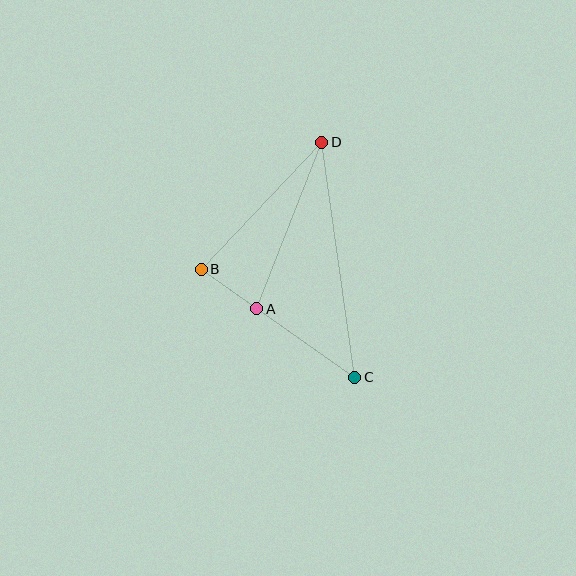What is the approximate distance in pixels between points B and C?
The distance between B and C is approximately 188 pixels.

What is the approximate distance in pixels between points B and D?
The distance between B and D is approximately 175 pixels.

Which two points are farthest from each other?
Points C and D are farthest from each other.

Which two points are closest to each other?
Points A and B are closest to each other.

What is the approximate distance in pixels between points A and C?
The distance between A and C is approximately 120 pixels.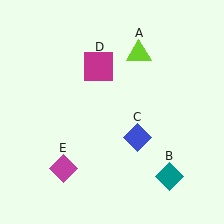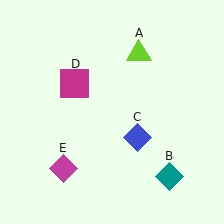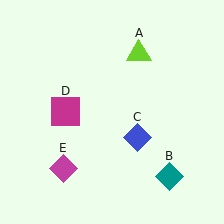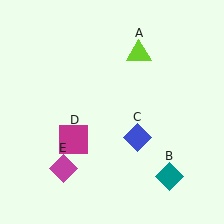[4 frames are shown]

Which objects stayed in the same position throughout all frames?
Lime triangle (object A) and teal diamond (object B) and blue diamond (object C) and magenta diamond (object E) remained stationary.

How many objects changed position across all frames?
1 object changed position: magenta square (object D).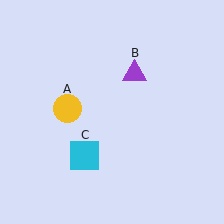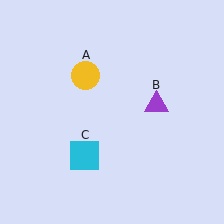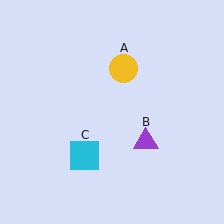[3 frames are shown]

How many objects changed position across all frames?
2 objects changed position: yellow circle (object A), purple triangle (object B).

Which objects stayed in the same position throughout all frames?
Cyan square (object C) remained stationary.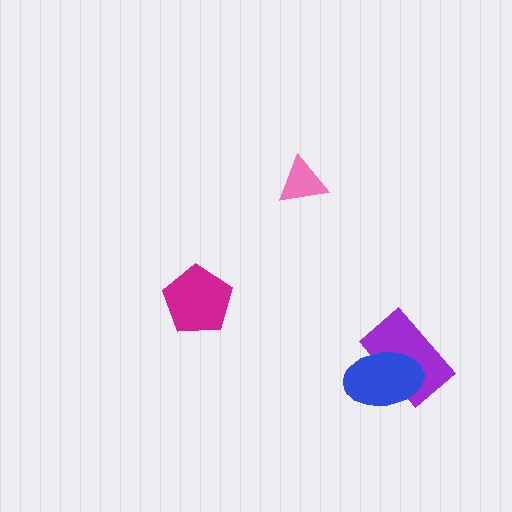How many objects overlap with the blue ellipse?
1 object overlaps with the blue ellipse.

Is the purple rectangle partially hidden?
Yes, it is partially covered by another shape.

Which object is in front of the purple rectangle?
The blue ellipse is in front of the purple rectangle.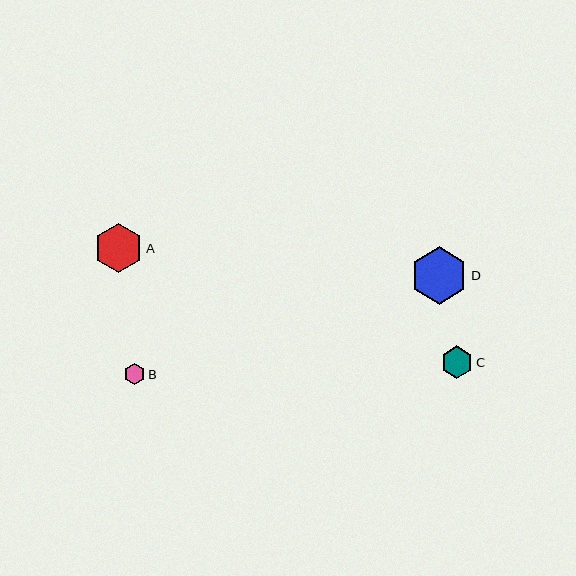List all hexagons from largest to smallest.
From largest to smallest: D, A, C, B.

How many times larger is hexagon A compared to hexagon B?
Hexagon A is approximately 2.3 times the size of hexagon B.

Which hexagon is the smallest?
Hexagon B is the smallest with a size of approximately 21 pixels.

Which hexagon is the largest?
Hexagon D is the largest with a size of approximately 57 pixels.